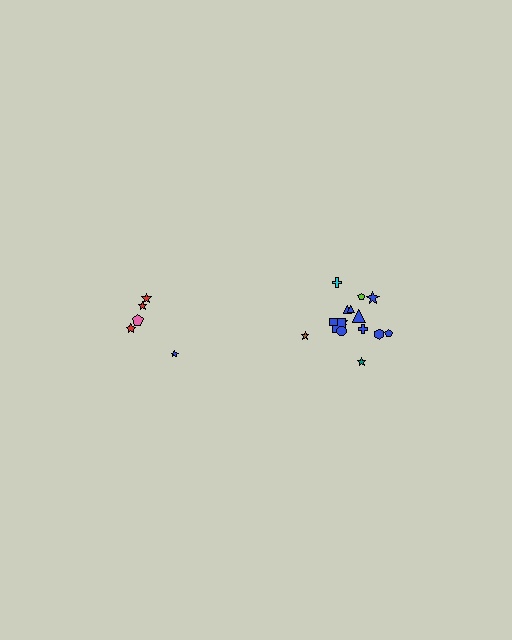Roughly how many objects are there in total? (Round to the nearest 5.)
Roughly 20 objects in total.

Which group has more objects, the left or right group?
The right group.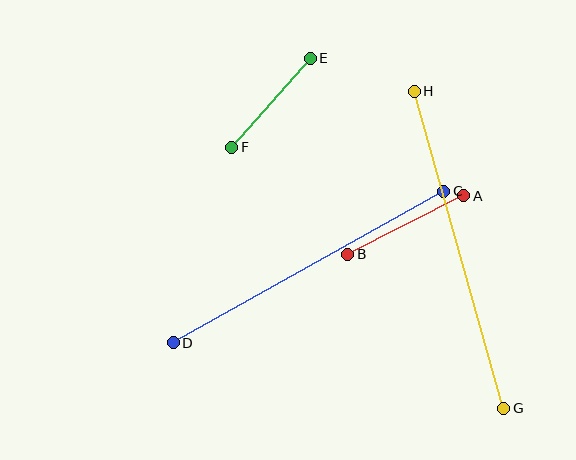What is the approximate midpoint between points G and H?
The midpoint is at approximately (459, 250) pixels.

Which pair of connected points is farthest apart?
Points G and H are farthest apart.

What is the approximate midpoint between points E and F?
The midpoint is at approximately (271, 103) pixels.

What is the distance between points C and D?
The distance is approximately 310 pixels.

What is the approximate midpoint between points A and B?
The midpoint is at approximately (406, 225) pixels.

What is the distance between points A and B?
The distance is approximately 130 pixels.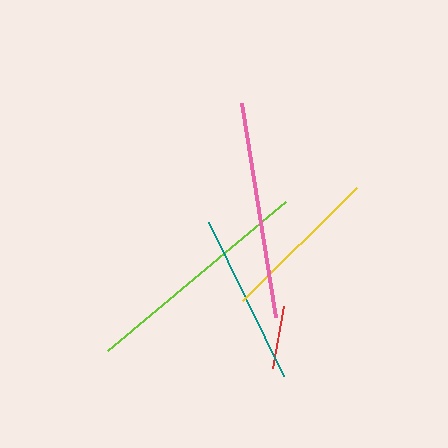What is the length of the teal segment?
The teal segment is approximately 172 pixels long.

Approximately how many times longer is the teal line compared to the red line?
The teal line is approximately 2.7 times the length of the red line.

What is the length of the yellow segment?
The yellow segment is approximately 160 pixels long.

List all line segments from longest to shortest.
From longest to shortest: lime, pink, teal, yellow, red.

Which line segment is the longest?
The lime line is the longest at approximately 232 pixels.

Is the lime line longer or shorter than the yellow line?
The lime line is longer than the yellow line.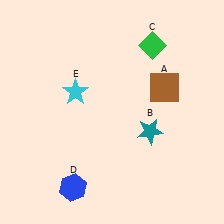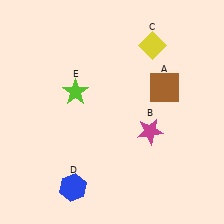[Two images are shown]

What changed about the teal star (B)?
In Image 1, B is teal. In Image 2, it changed to magenta.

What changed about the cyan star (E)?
In Image 1, E is cyan. In Image 2, it changed to lime.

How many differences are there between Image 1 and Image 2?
There are 3 differences between the two images.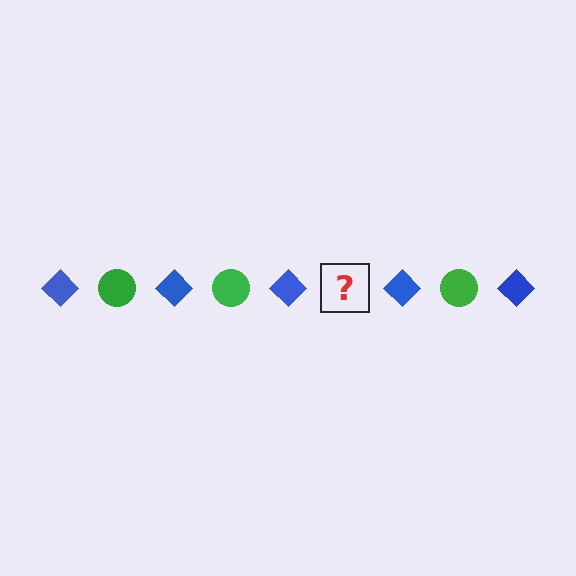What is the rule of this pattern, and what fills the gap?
The rule is that the pattern alternates between blue diamond and green circle. The gap should be filled with a green circle.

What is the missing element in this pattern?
The missing element is a green circle.